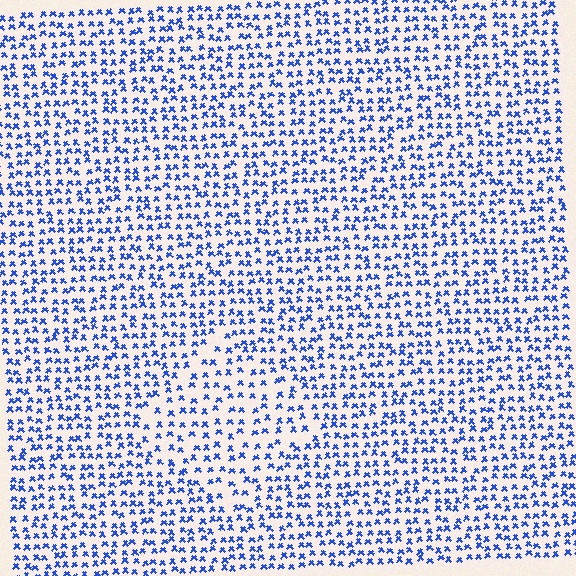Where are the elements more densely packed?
The elements are more densely packed outside the diamond boundary.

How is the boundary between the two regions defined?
The boundary is defined by a change in element density (approximately 1.5x ratio). All elements are the same color, size, and shape.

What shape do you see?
I see a diamond.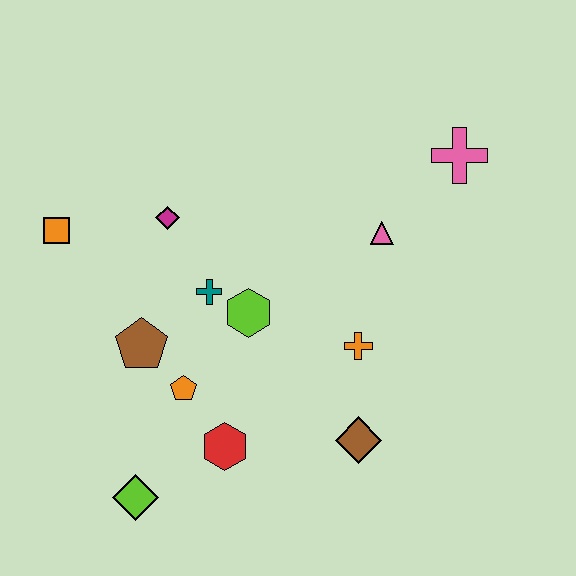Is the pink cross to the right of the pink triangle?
Yes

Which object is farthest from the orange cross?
The orange square is farthest from the orange cross.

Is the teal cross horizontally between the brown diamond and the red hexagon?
No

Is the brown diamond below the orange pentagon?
Yes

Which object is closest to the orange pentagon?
The brown pentagon is closest to the orange pentagon.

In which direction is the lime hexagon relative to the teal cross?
The lime hexagon is to the right of the teal cross.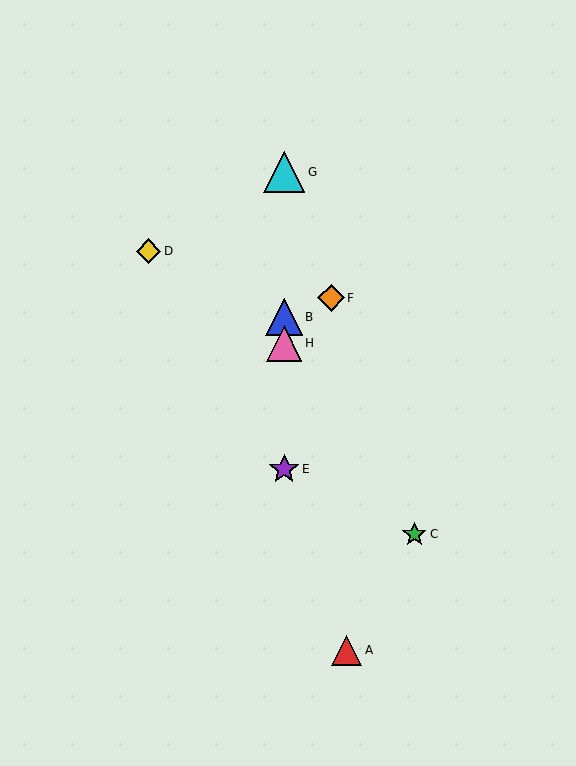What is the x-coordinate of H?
Object H is at x≈284.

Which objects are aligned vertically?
Objects B, E, G, H are aligned vertically.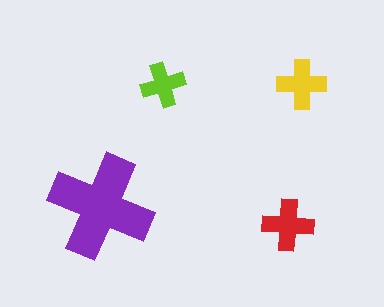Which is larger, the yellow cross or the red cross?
The red one.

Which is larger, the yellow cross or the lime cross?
The yellow one.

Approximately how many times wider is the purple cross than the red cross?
About 2 times wider.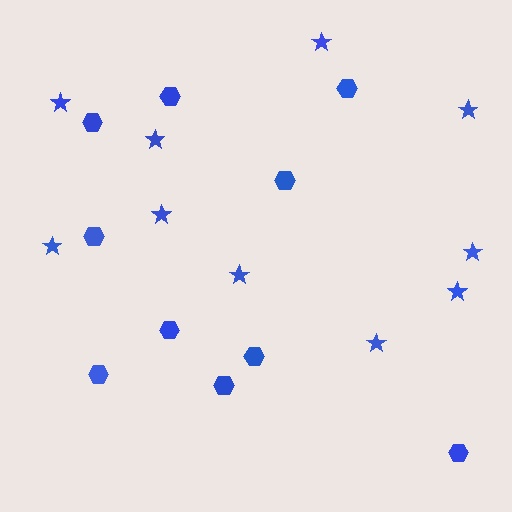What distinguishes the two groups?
There are 2 groups: one group of stars (10) and one group of hexagons (10).